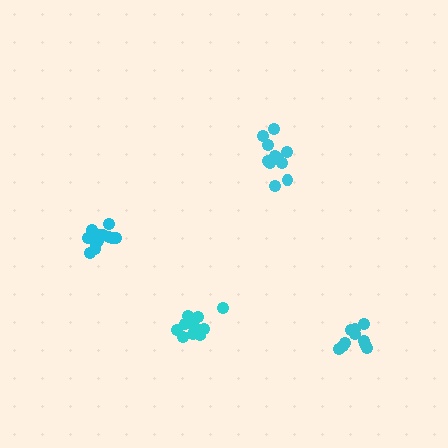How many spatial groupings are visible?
There are 4 spatial groupings.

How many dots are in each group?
Group 1: 11 dots, Group 2: 13 dots, Group 3: 11 dots, Group 4: 11 dots (46 total).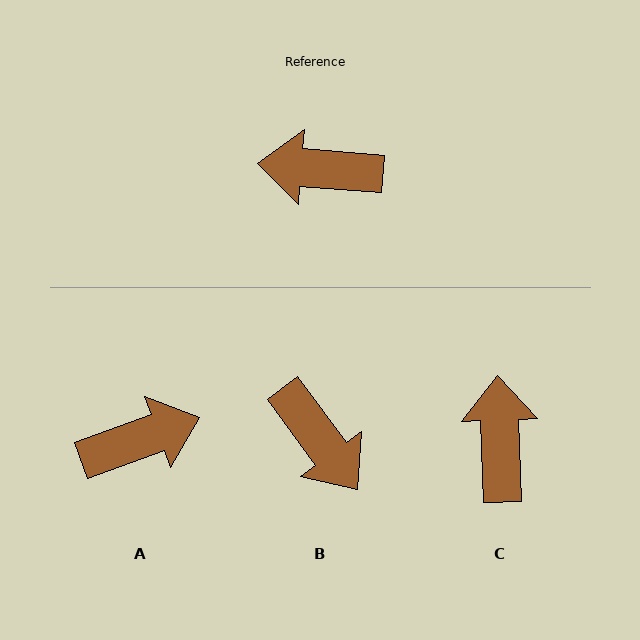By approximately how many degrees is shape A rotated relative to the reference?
Approximately 155 degrees clockwise.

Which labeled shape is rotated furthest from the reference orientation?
A, about 155 degrees away.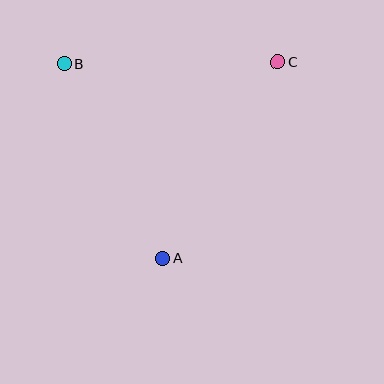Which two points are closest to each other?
Points B and C are closest to each other.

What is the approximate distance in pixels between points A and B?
The distance between A and B is approximately 218 pixels.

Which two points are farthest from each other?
Points A and C are farthest from each other.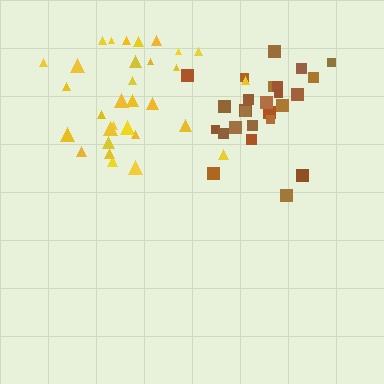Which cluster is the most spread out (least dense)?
Yellow.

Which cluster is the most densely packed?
Brown.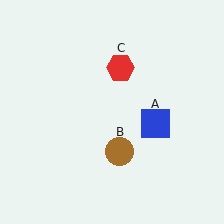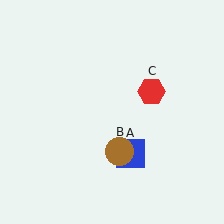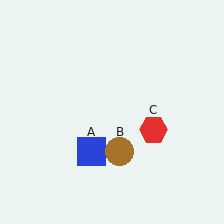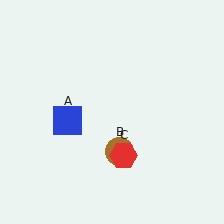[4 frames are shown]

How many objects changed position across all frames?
2 objects changed position: blue square (object A), red hexagon (object C).